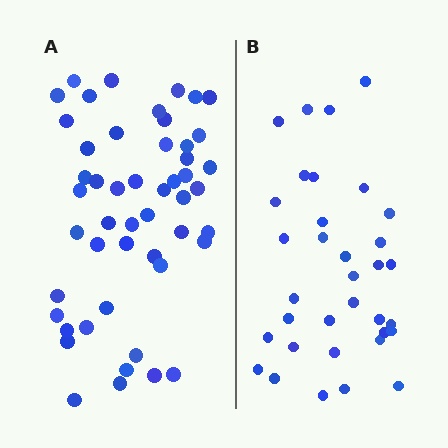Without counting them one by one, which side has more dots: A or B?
Region A (the left region) has more dots.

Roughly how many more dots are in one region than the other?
Region A has approximately 15 more dots than region B.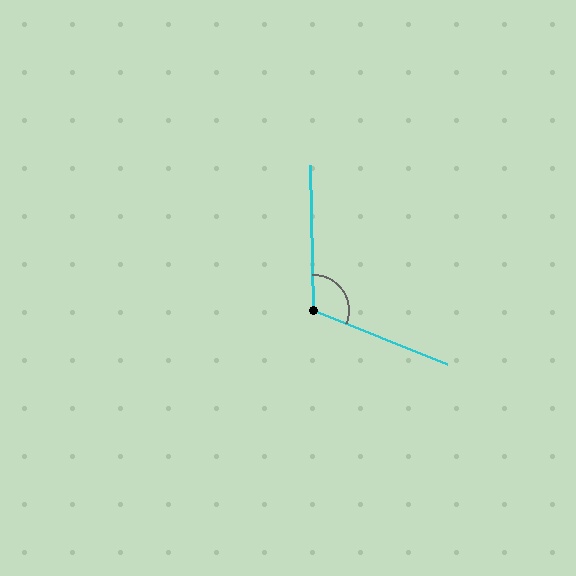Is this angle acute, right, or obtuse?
It is obtuse.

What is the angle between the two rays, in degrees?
Approximately 113 degrees.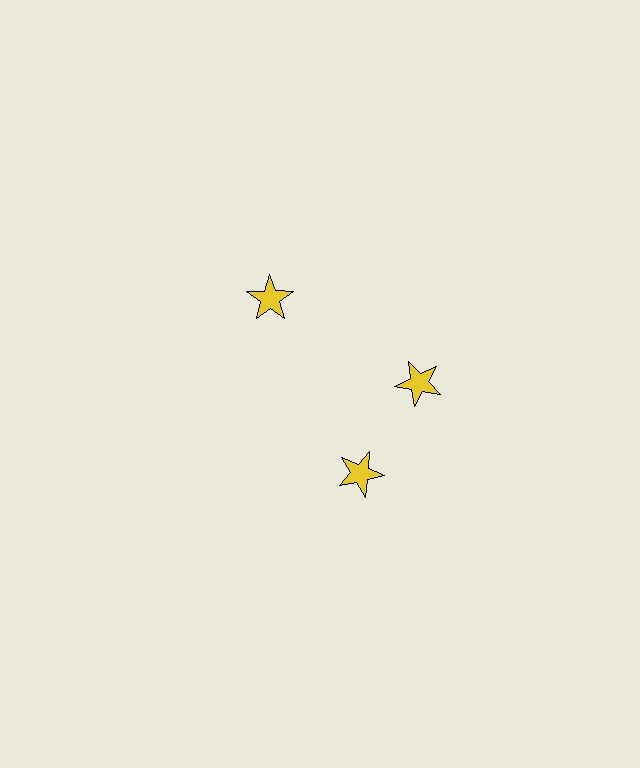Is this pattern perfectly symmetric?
No. The 3 yellow stars are arranged in a ring, but one element near the 7 o'clock position is rotated out of alignment along the ring, breaking the 3-fold rotational symmetry.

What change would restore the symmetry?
The symmetry would be restored by rotating it back into even spacing with its neighbors so that all 3 stars sit at equal angles and equal distance from the center.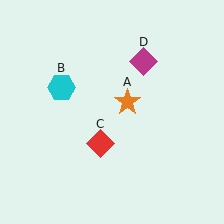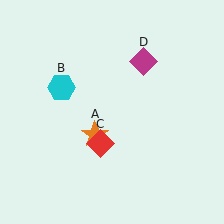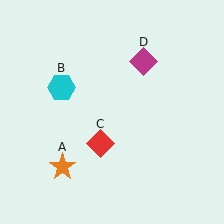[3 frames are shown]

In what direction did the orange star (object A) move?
The orange star (object A) moved down and to the left.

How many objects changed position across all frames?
1 object changed position: orange star (object A).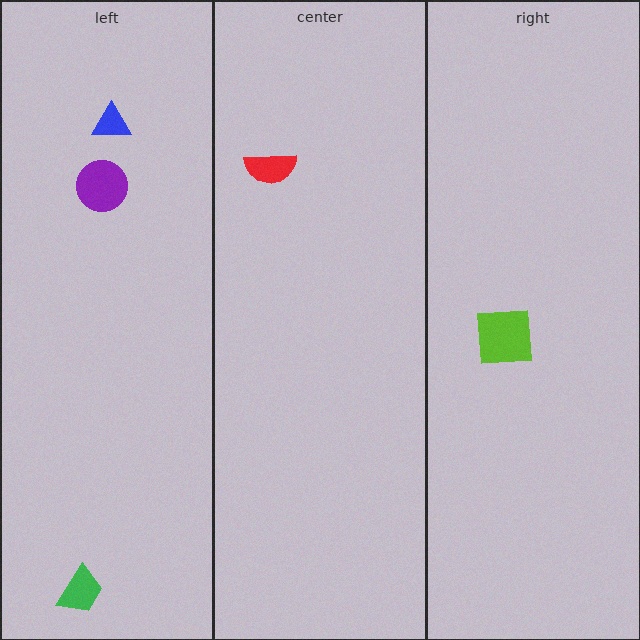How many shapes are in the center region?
1.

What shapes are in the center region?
The red semicircle.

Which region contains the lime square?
The right region.